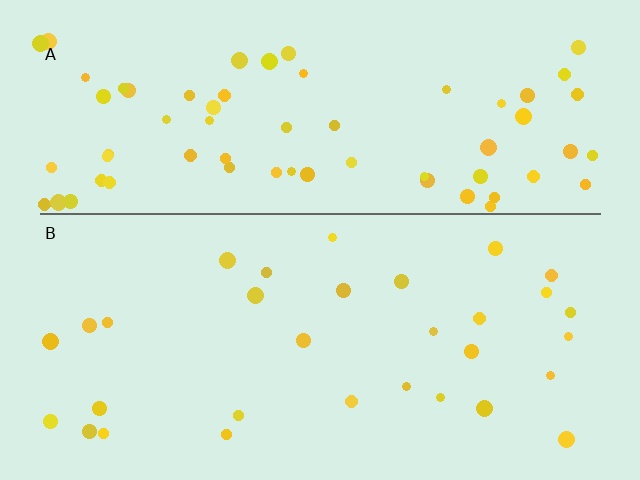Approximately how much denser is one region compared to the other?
Approximately 2.2× — region A over region B.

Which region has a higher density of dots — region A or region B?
A (the top).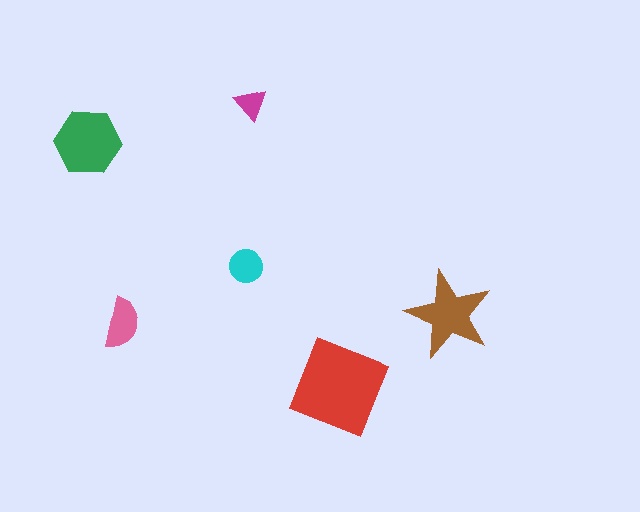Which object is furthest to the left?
The green hexagon is leftmost.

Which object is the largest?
The red square.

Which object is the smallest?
The magenta triangle.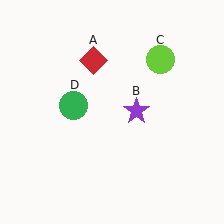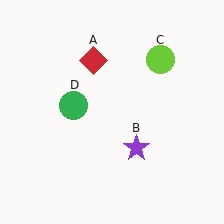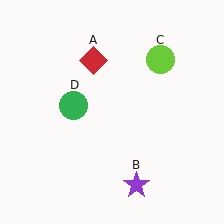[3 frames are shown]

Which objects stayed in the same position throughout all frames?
Red diamond (object A) and lime circle (object C) and green circle (object D) remained stationary.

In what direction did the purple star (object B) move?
The purple star (object B) moved down.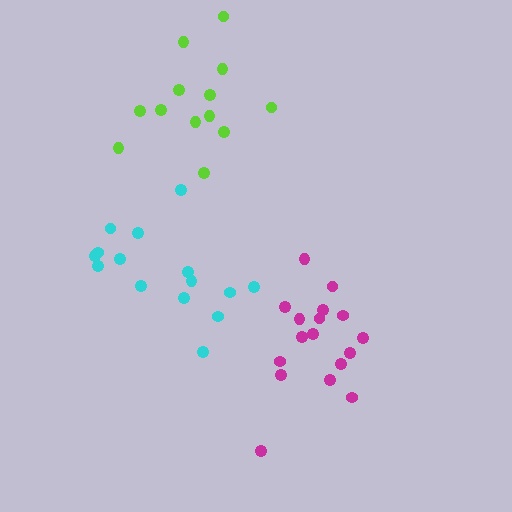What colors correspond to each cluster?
The clusters are colored: cyan, magenta, lime.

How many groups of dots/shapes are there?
There are 3 groups.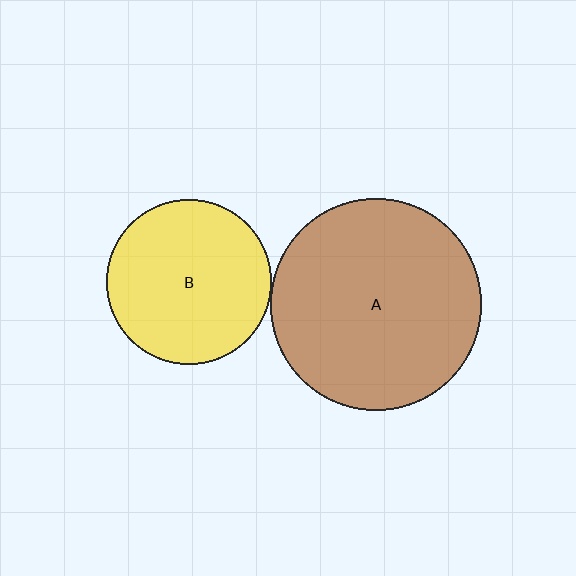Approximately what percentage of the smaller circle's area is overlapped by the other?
Approximately 5%.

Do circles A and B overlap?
Yes.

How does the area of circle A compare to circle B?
Approximately 1.6 times.